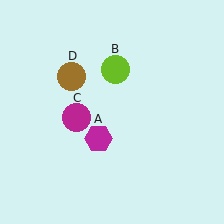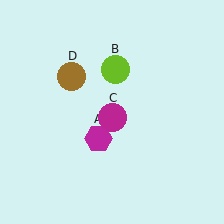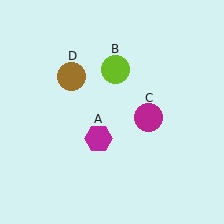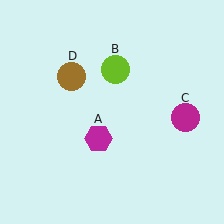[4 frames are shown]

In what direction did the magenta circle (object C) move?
The magenta circle (object C) moved right.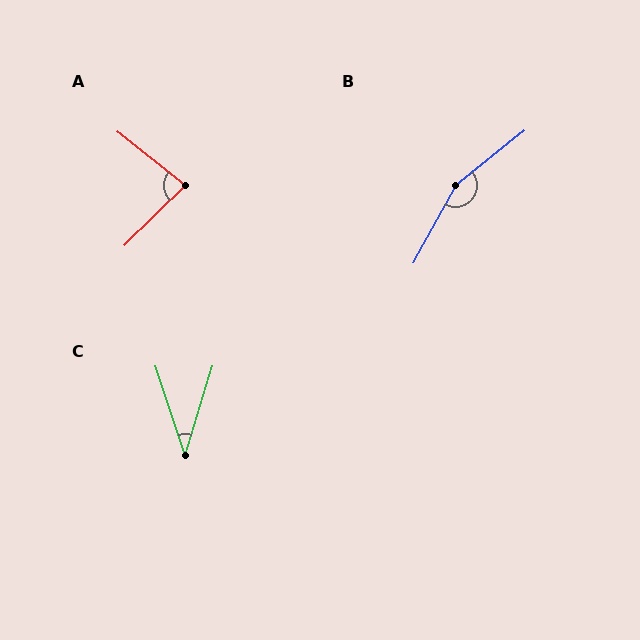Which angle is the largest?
B, at approximately 157 degrees.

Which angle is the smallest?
C, at approximately 35 degrees.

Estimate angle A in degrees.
Approximately 83 degrees.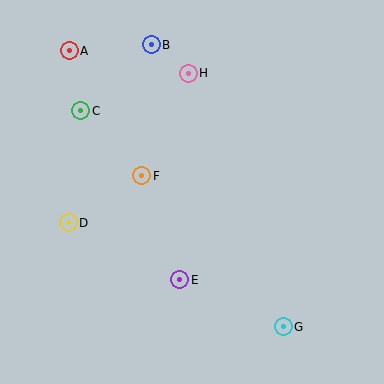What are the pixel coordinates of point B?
Point B is at (151, 45).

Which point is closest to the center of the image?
Point F at (142, 176) is closest to the center.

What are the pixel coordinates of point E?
Point E is at (180, 280).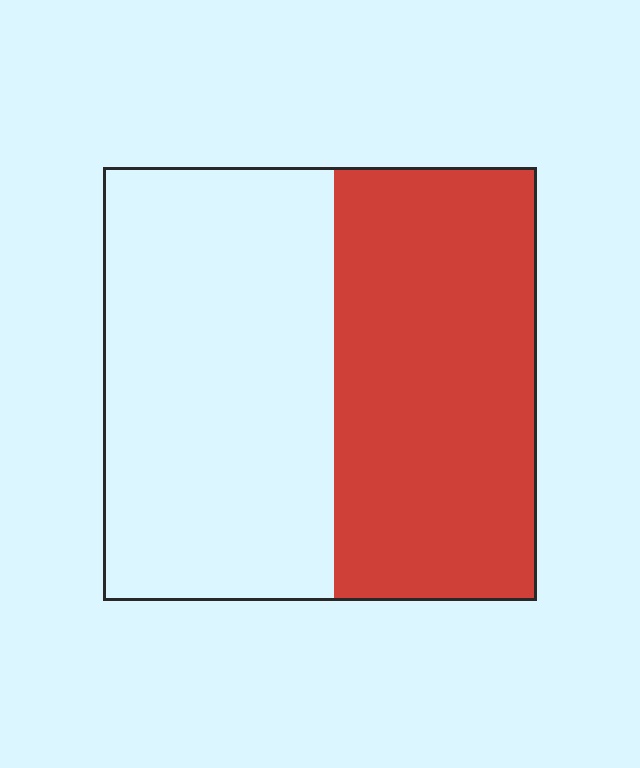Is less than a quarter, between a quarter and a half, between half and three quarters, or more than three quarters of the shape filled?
Between a quarter and a half.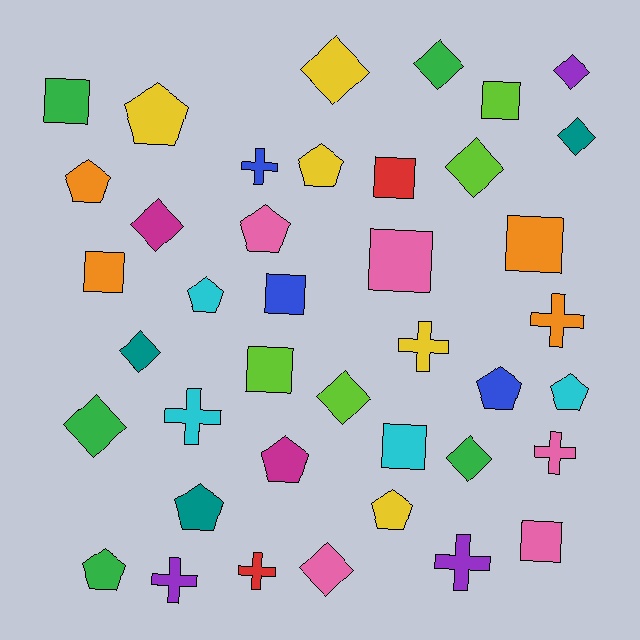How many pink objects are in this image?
There are 5 pink objects.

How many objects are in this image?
There are 40 objects.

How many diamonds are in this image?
There are 11 diamonds.